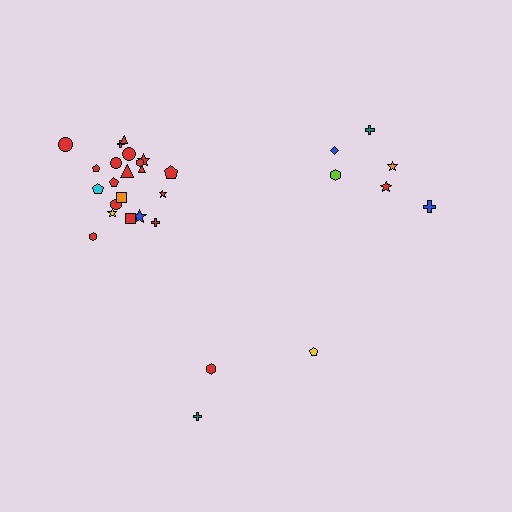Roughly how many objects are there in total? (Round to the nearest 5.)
Roughly 30 objects in total.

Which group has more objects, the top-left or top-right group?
The top-left group.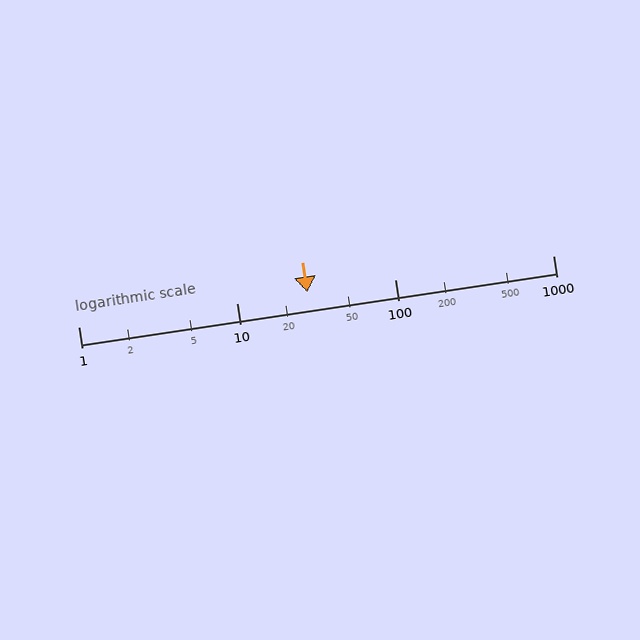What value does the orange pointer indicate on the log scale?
The pointer indicates approximately 28.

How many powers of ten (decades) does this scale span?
The scale spans 3 decades, from 1 to 1000.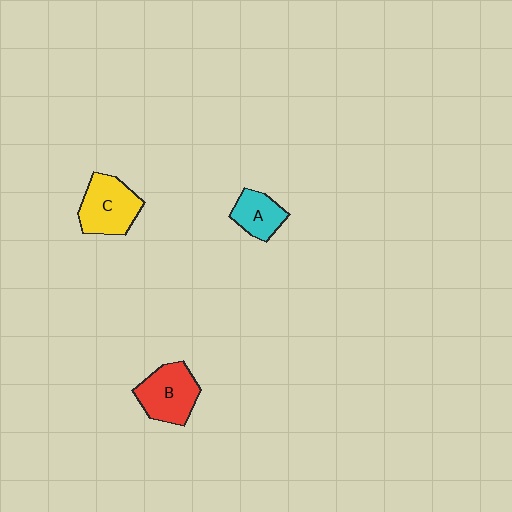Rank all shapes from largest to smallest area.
From largest to smallest: C (yellow), B (red), A (cyan).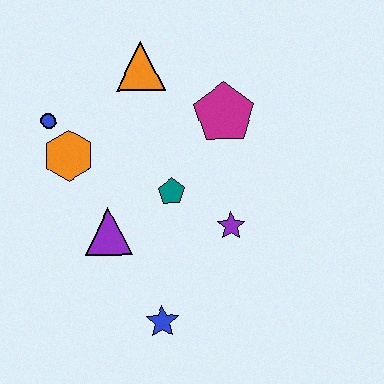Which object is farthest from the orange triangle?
The blue star is farthest from the orange triangle.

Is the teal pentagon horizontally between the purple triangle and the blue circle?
No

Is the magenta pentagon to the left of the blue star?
No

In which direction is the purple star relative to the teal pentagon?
The purple star is to the right of the teal pentagon.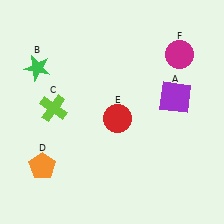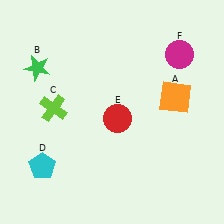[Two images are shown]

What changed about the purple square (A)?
In Image 1, A is purple. In Image 2, it changed to orange.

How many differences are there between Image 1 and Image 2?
There are 2 differences between the two images.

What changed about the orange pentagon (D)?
In Image 1, D is orange. In Image 2, it changed to cyan.